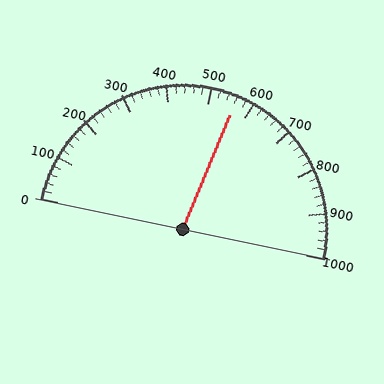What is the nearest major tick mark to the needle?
The nearest major tick mark is 600.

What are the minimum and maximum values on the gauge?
The gauge ranges from 0 to 1000.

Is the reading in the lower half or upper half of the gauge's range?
The reading is in the upper half of the range (0 to 1000).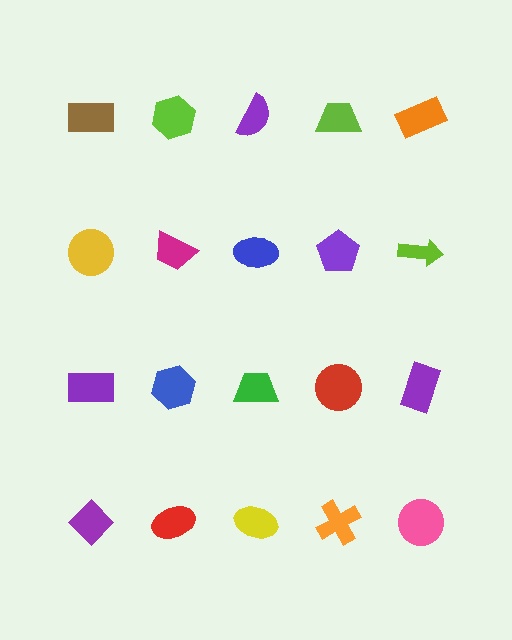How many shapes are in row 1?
5 shapes.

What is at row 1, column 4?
A lime trapezoid.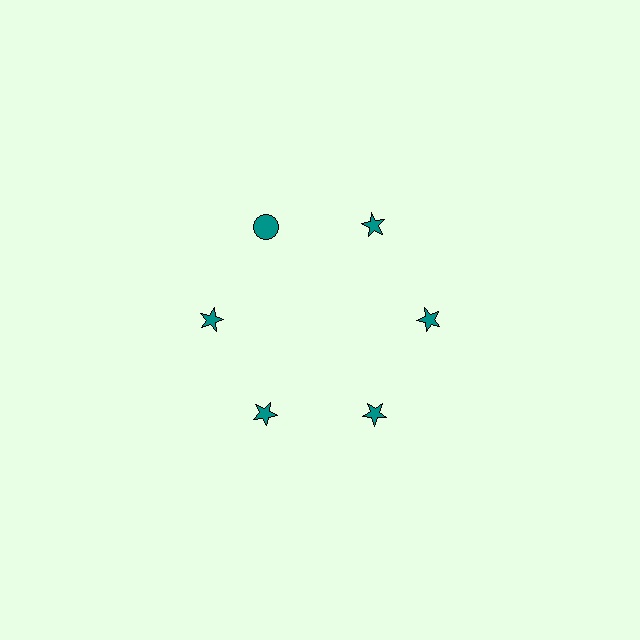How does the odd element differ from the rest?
It has a different shape: circle instead of star.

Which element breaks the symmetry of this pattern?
The teal circle at roughly the 11 o'clock position breaks the symmetry. All other shapes are teal stars.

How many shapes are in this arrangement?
There are 6 shapes arranged in a ring pattern.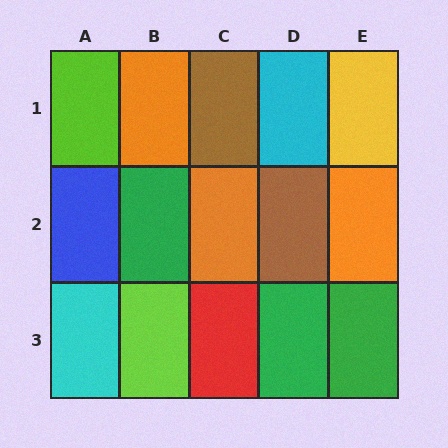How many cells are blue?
1 cell is blue.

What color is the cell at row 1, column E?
Yellow.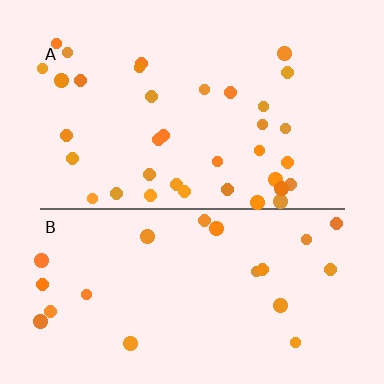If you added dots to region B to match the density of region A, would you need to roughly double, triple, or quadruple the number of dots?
Approximately double.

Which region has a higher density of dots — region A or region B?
A (the top).